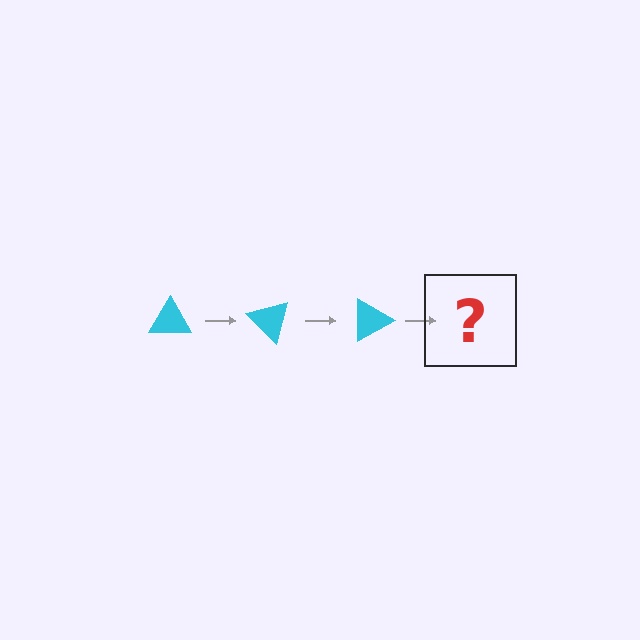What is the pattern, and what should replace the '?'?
The pattern is that the triangle rotates 45 degrees each step. The '?' should be a cyan triangle rotated 135 degrees.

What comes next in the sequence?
The next element should be a cyan triangle rotated 135 degrees.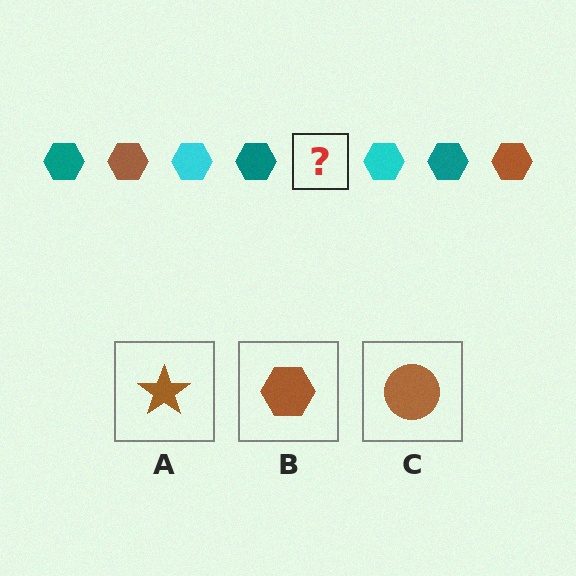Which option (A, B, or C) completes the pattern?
B.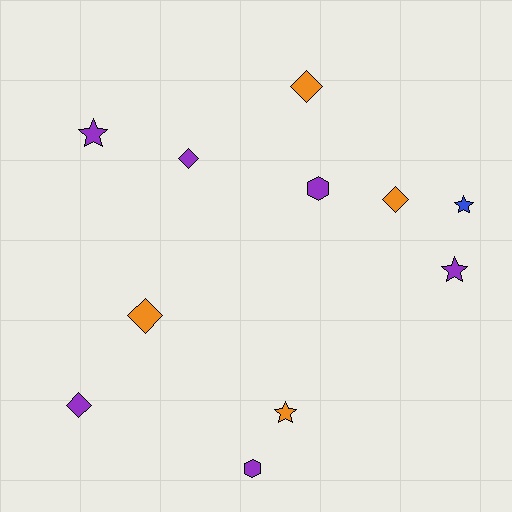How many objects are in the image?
There are 11 objects.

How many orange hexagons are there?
There are no orange hexagons.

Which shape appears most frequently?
Diamond, with 5 objects.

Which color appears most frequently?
Purple, with 6 objects.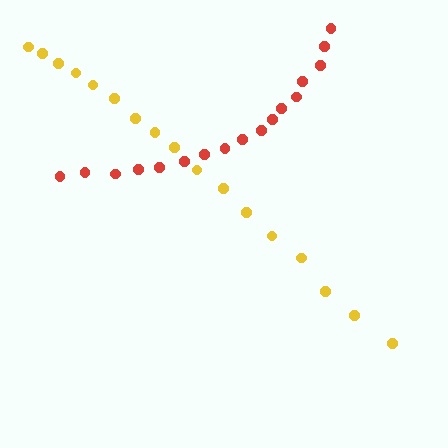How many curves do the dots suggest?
There are 2 distinct paths.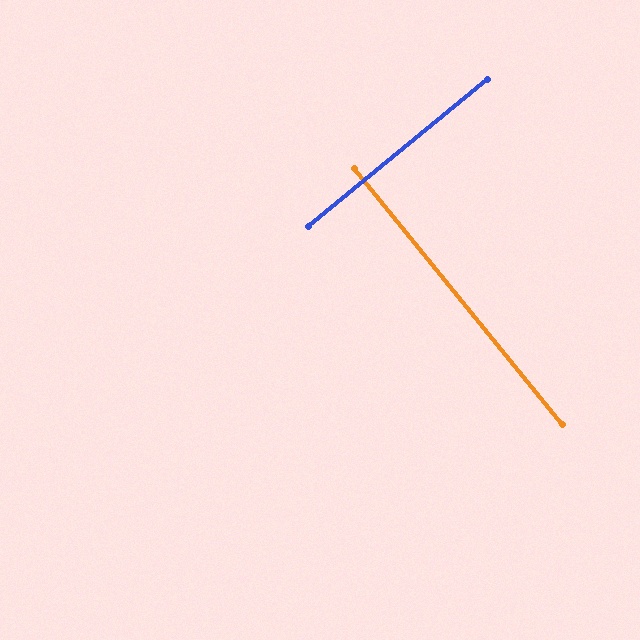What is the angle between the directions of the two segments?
Approximately 90 degrees.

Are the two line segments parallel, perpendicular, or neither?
Perpendicular — they meet at approximately 90°.